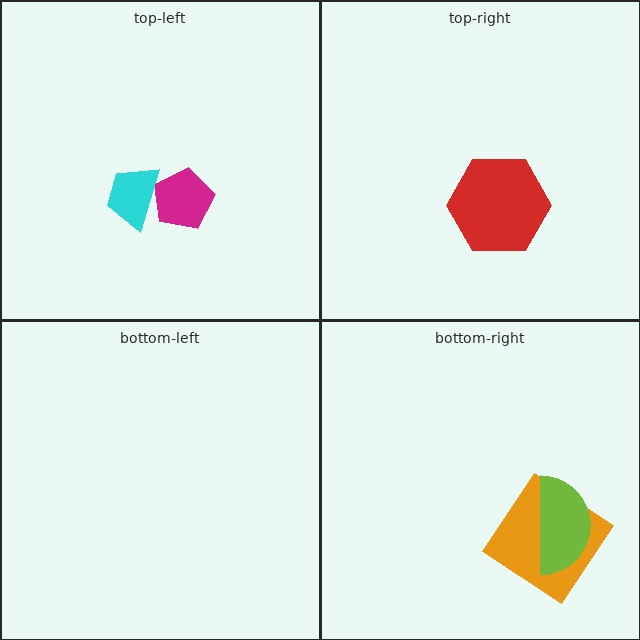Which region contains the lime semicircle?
The bottom-right region.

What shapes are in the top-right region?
The red hexagon.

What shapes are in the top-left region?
The magenta pentagon, the cyan trapezoid.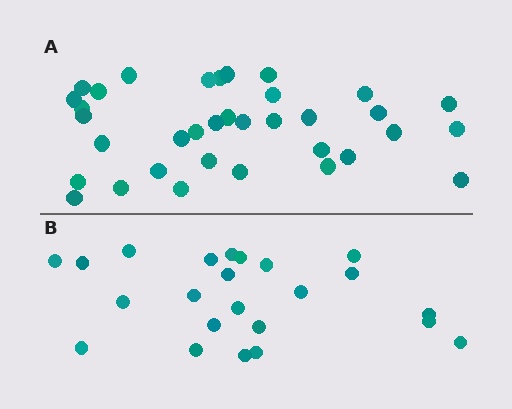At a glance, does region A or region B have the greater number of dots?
Region A (the top region) has more dots.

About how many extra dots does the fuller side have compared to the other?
Region A has roughly 12 or so more dots than region B.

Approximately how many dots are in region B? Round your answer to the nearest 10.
About 20 dots. (The exact count is 23, which rounds to 20.)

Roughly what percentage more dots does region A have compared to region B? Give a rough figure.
About 50% more.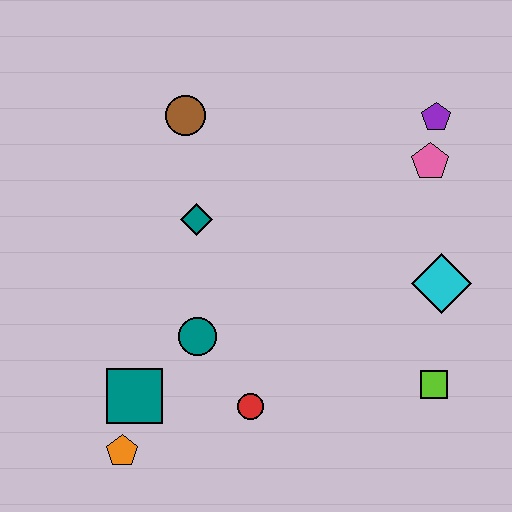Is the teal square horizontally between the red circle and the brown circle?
No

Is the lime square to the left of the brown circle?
No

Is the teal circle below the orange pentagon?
No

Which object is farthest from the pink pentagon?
The orange pentagon is farthest from the pink pentagon.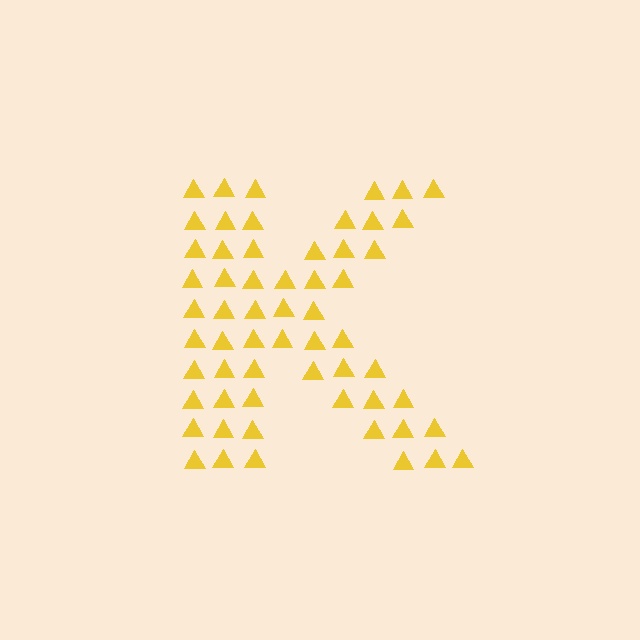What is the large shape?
The large shape is the letter K.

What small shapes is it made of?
It is made of small triangles.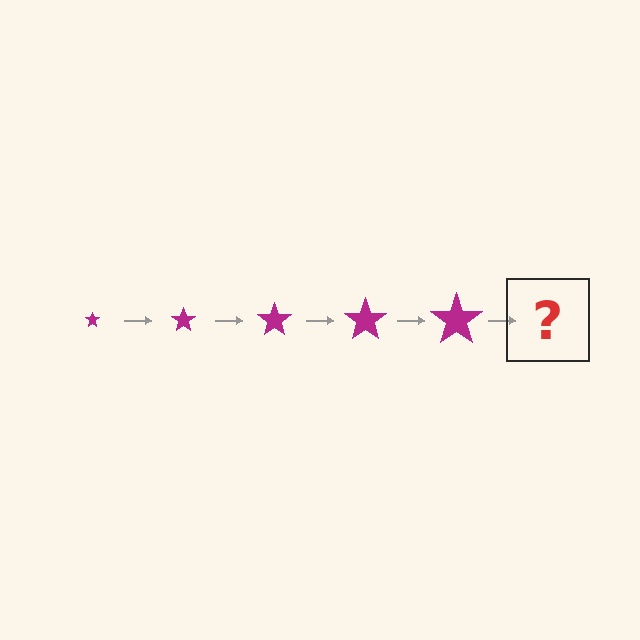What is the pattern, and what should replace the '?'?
The pattern is that the star gets progressively larger each step. The '?' should be a magenta star, larger than the previous one.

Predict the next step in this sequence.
The next step is a magenta star, larger than the previous one.